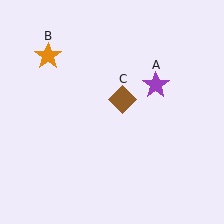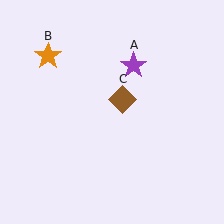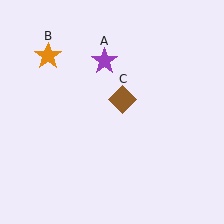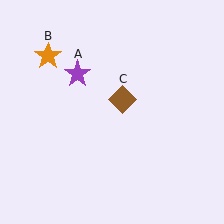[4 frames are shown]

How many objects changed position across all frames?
1 object changed position: purple star (object A).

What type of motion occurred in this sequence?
The purple star (object A) rotated counterclockwise around the center of the scene.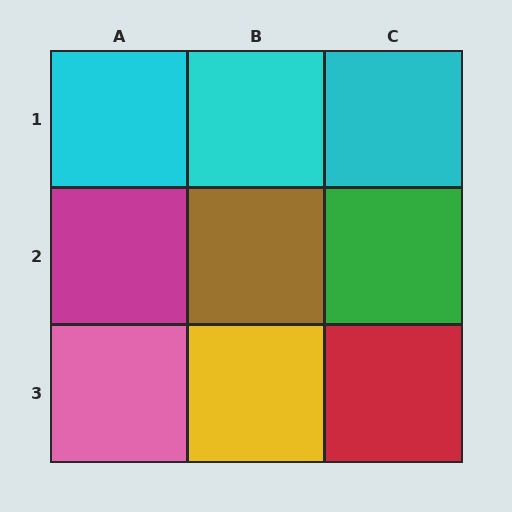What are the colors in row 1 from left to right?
Cyan, cyan, cyan.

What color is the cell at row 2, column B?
Brown.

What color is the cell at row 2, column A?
Magenta.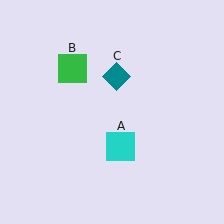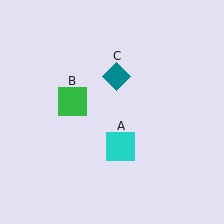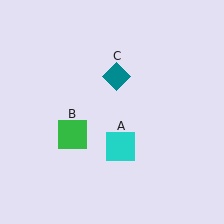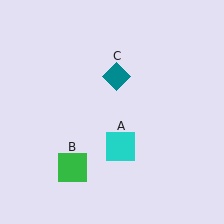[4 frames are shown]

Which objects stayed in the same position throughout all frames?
Cyan square (object A) and teal diamond (object C) remained stationary.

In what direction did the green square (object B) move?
The green square (object B) moved down.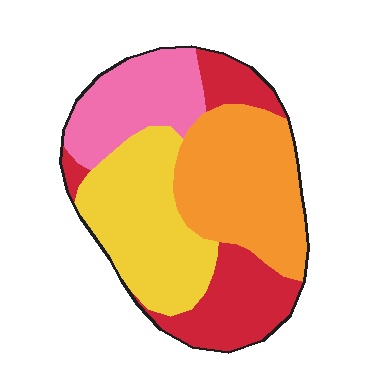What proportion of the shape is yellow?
Yellow covers around 30% of the shape.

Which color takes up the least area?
Pink, at roughly 20%.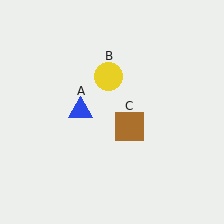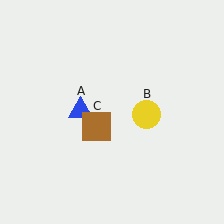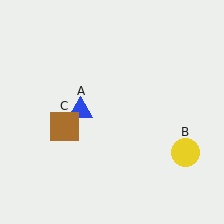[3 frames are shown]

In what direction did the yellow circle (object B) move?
The yellow circle (object B) moved down and to the right.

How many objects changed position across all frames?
2 objects changed position: yellow circle (object B), brown square (object C).